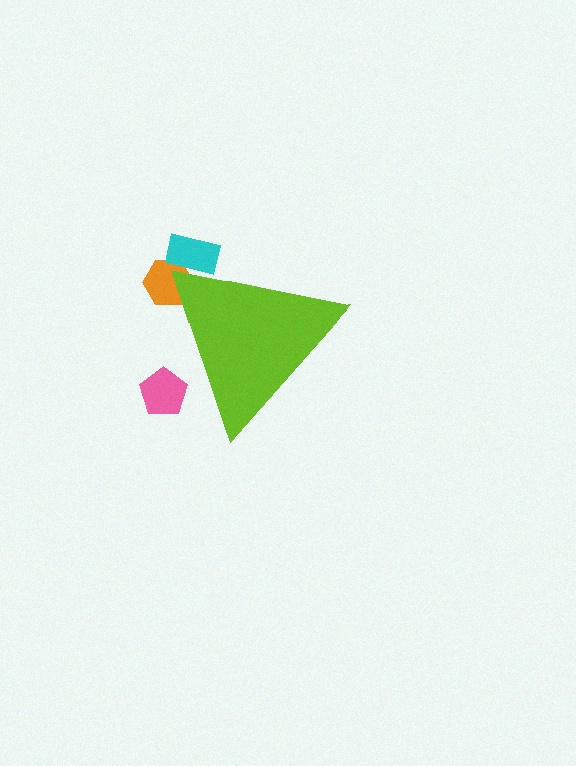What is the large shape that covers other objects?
A lime triangle.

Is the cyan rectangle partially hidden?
Yes, the cyan rectangle is partially hidden behind the lime triangle.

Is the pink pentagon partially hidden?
Yes, the pink pentagon is partially hidden behind the lime triangle.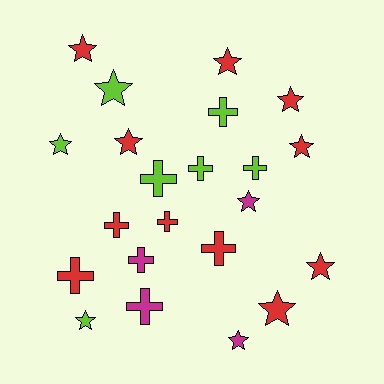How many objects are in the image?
There are 22 objects.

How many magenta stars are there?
There are 2 magenta stars.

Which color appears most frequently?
Red, with 11 objects.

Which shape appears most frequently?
Star, with 12 objects.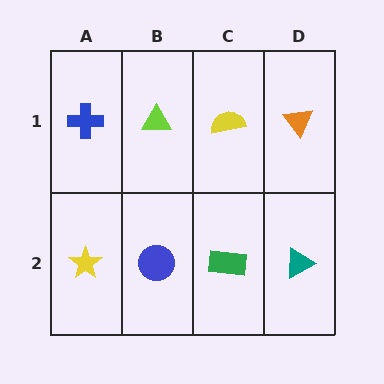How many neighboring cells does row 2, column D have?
2.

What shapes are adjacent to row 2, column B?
A lime triangle (row 1, column B), a yellow star (row 2, column A), a green rectangle (row 2, column C).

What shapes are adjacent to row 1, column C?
A green rectangle (row 2, column C), a lime triangle (row 1, column B), an orange triangle (row 1, column D).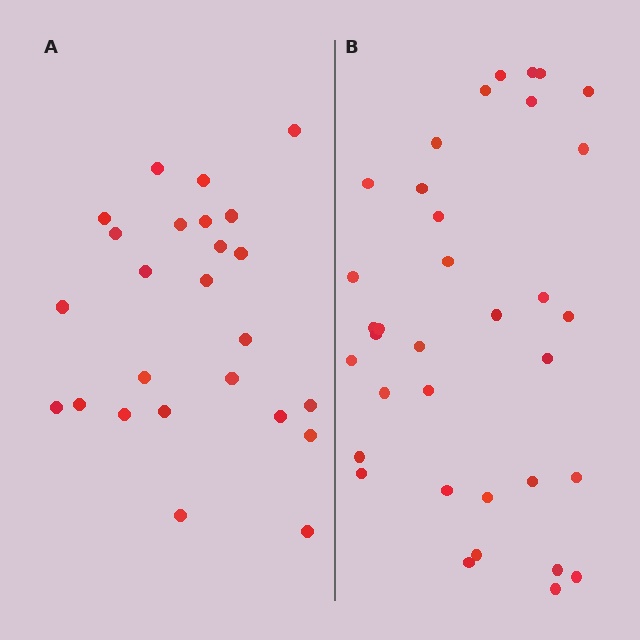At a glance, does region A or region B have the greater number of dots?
Region B (the right region) has more dots.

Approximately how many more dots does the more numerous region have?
Region B has roughly 10 or so more dots than region A.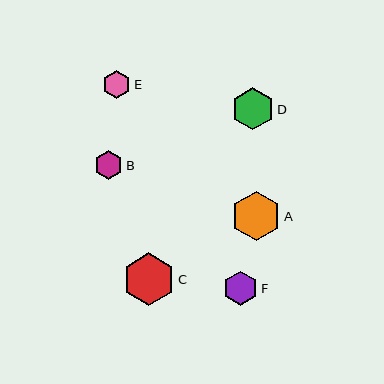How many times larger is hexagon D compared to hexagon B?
Hexagon D is approximately 1.5 times the size of hexagon B.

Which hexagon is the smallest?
Hexagon E is the smallest with a size of approximately 29 pixels.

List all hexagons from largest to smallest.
From largest to smallest: C, A, D, F, B, E.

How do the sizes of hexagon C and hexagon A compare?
Hexagon C and hexagon A are approximately the same size.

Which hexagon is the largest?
Hexagon C is the largest with a size of approximately 52 pixels.